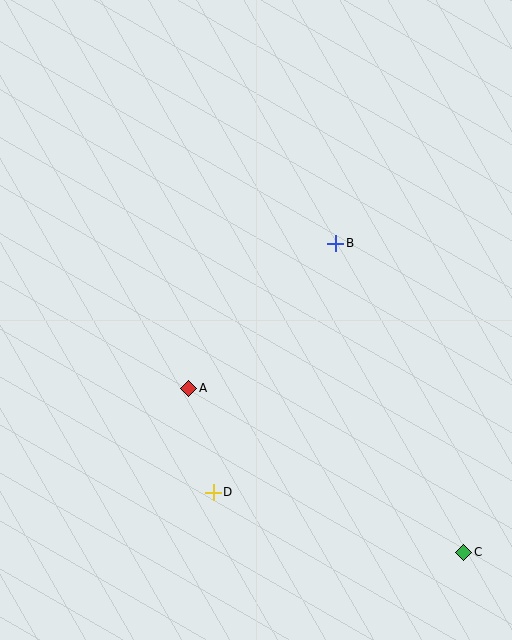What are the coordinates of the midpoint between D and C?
The midpoint between D and C is at (339, 522).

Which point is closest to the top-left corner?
Point B is closest to the top-left corner.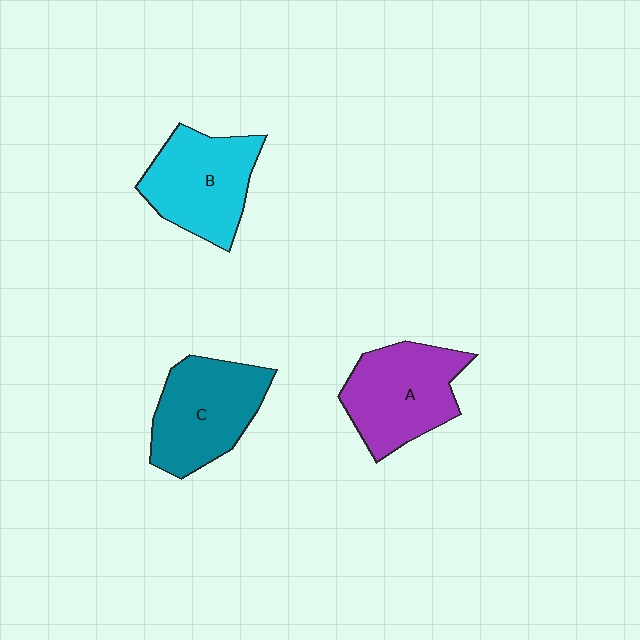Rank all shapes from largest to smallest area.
From largest to smallest: C (teal), A (purple), B (cyan).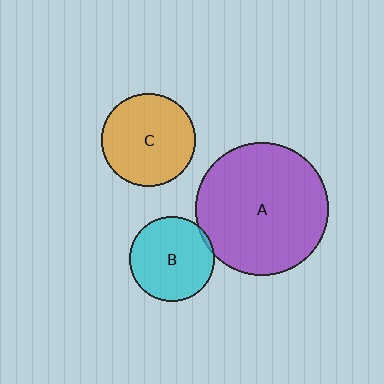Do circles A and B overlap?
Yes.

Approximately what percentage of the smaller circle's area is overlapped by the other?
Approximately 5%.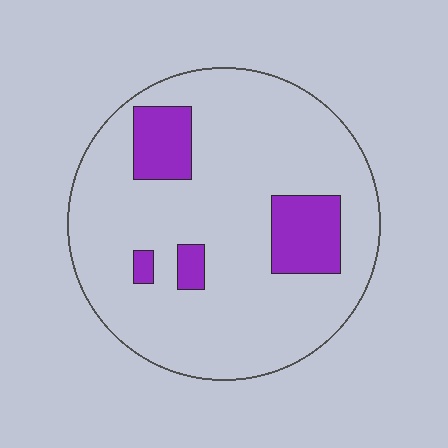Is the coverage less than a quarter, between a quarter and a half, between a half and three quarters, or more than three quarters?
Less than a quarter.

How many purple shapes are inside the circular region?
4.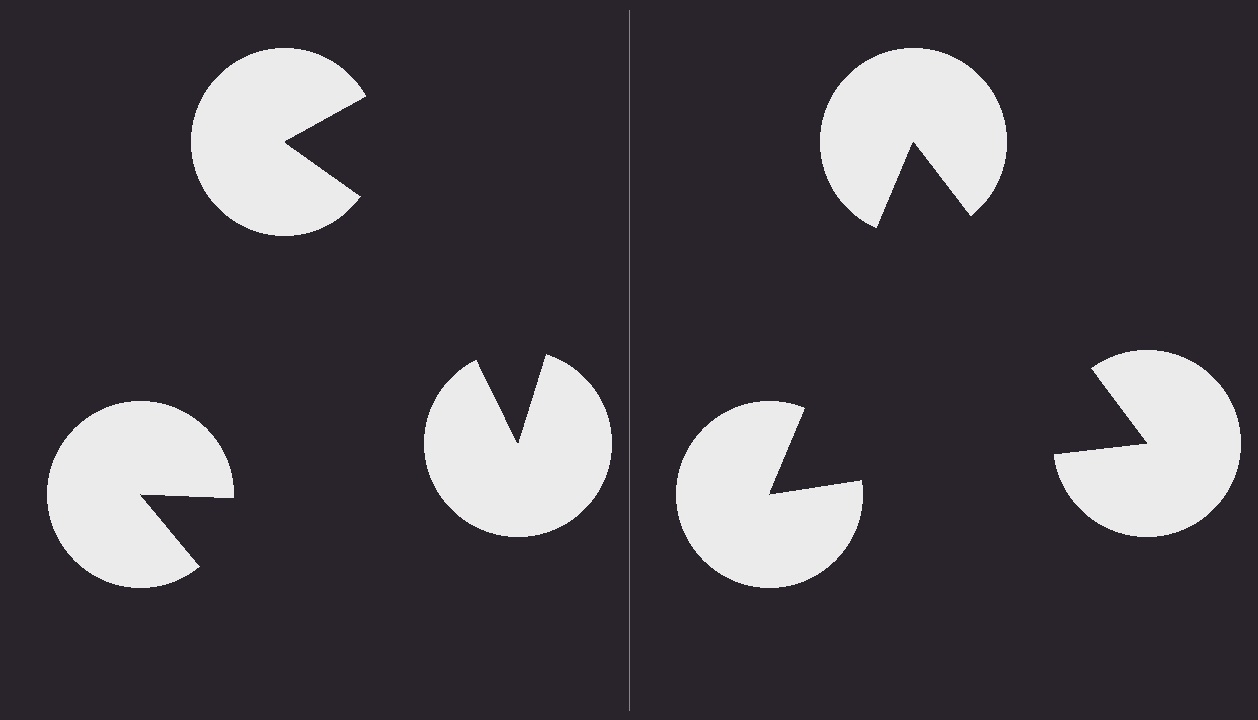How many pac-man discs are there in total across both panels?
6 — 3 on each side.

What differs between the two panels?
The pac-man discs are positioned identically on both sides; only the wedge orientations differ. On the right they align to a triangle; on the left they are misaligned.